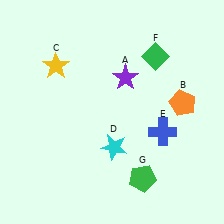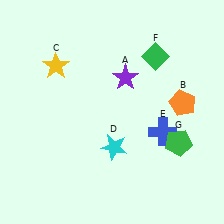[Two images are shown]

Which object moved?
The green pentagon (G) moved right.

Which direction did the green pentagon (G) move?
The green pentagon (G) moved right.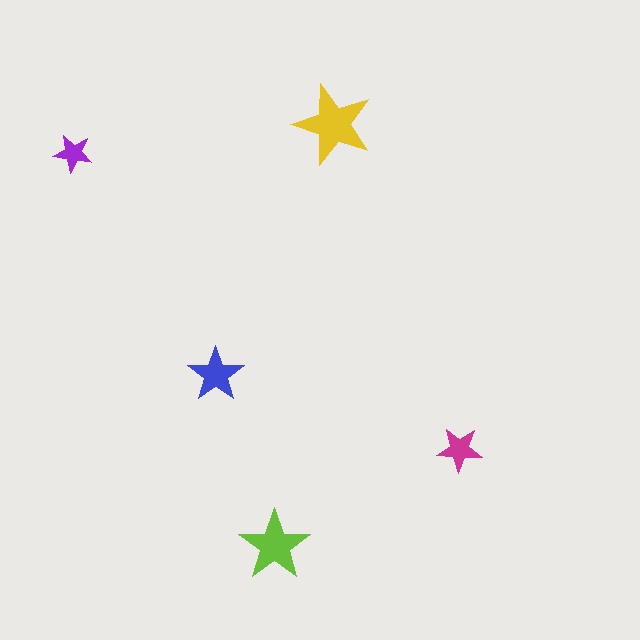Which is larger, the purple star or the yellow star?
The yellow one.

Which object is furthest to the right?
The magenta star is rightmost.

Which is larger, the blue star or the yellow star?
The yellow one.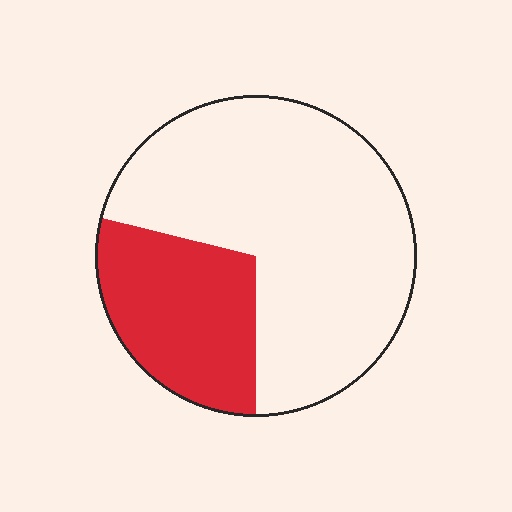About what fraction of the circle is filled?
About one quarter (1/4).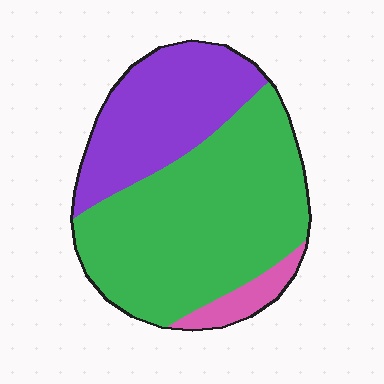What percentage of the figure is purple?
Purple takes up about one third (1/3) of the figure.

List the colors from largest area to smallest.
From largest to smallest: green, purple, pink.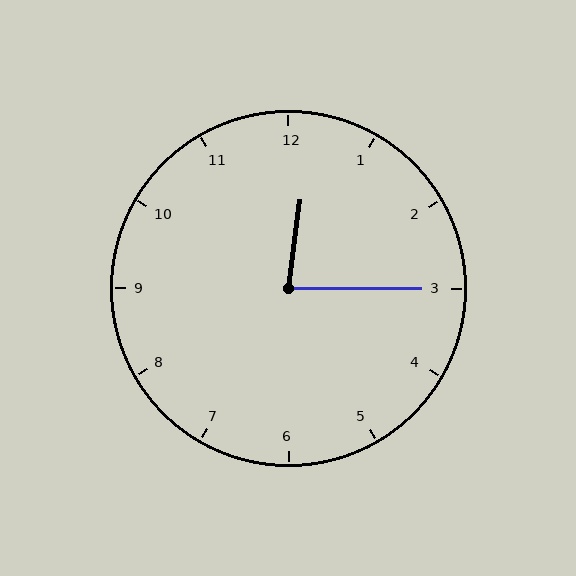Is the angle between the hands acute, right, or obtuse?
It is acute.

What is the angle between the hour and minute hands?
Approximately 82 degrees.